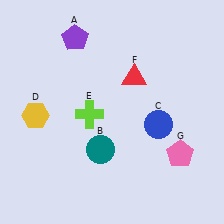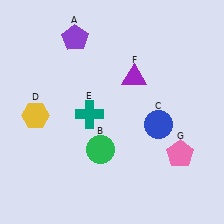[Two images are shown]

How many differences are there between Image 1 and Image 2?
There are 3 differences between the two images.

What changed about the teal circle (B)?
In Image 1, B is teal. In Image 2, it changed to green.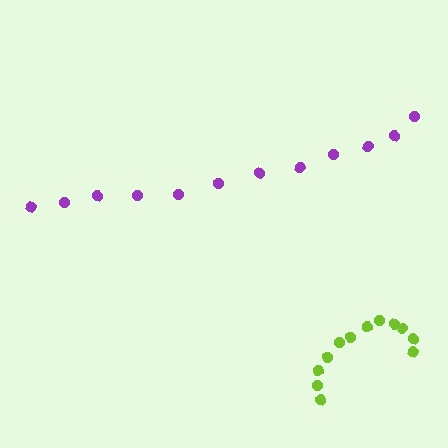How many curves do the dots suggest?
There are 2 distinct paths.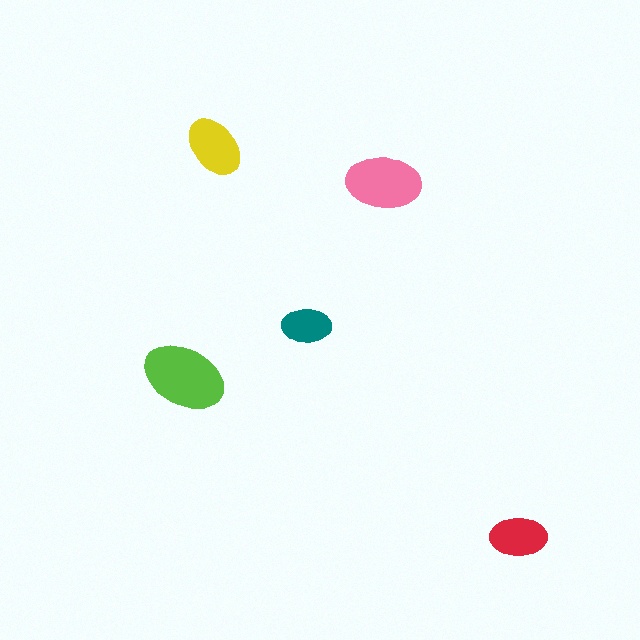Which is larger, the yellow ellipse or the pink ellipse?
The pink one.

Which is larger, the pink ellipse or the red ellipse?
The pink one.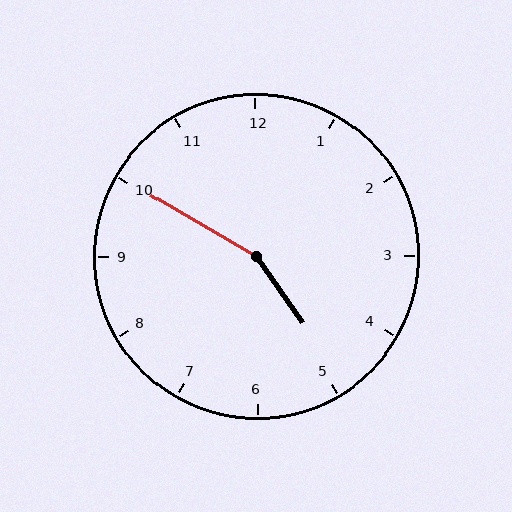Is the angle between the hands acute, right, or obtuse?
It is obtuse.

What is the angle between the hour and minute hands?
Approximately 155 degrees.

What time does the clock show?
4:50.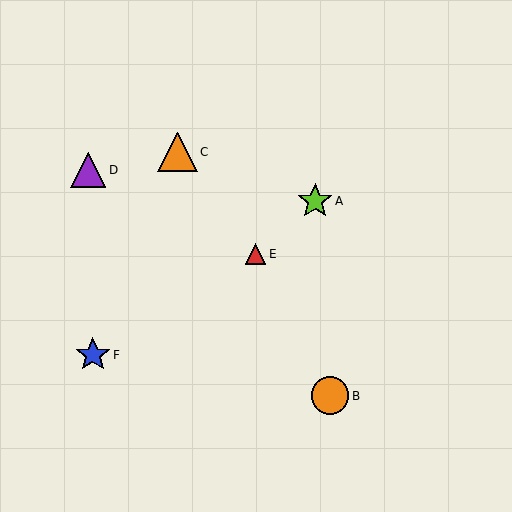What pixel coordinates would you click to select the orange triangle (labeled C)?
Click at (177, 152) to select the orange triangle C.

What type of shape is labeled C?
Shape C is an orange triangle.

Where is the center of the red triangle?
The center of the red triangle is at (256, 254).